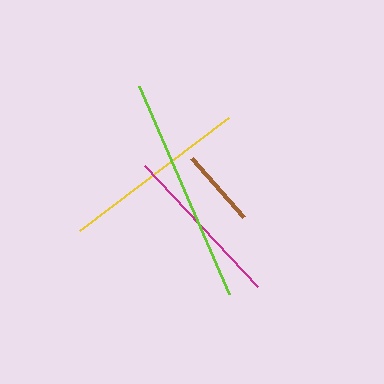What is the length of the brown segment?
The brown segment is approximately 79 pixels long.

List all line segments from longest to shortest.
From longest to shortest: lime, yellow, magenta, brown.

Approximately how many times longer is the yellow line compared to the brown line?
The yellow line is approximately 2.4 times the length of the brown line.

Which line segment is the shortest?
The brown line is the shortest at approximately 79 pixels.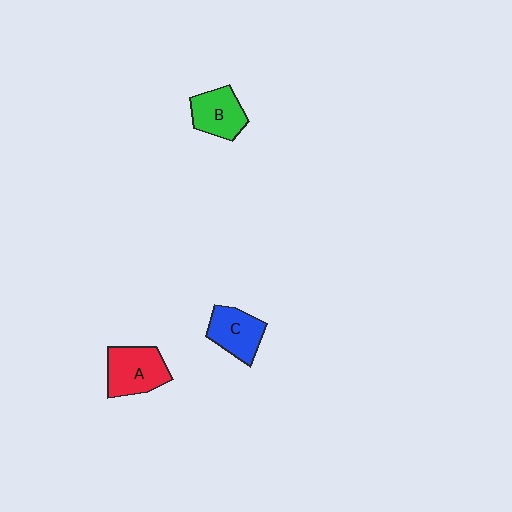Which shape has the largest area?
Shape A (red).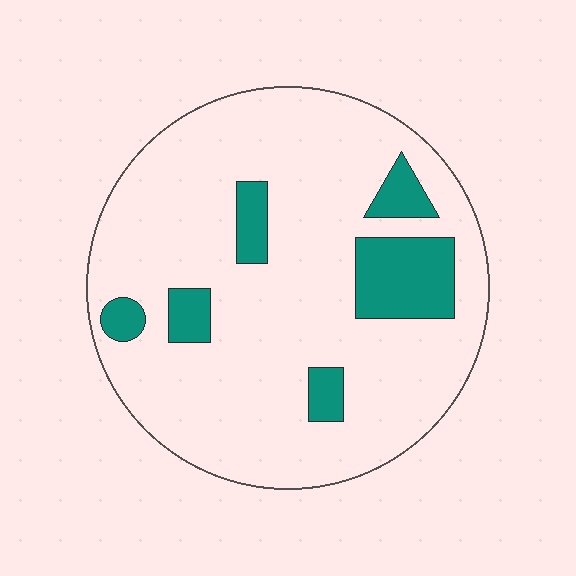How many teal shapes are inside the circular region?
6.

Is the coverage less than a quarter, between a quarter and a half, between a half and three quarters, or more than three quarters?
Less than a quarter.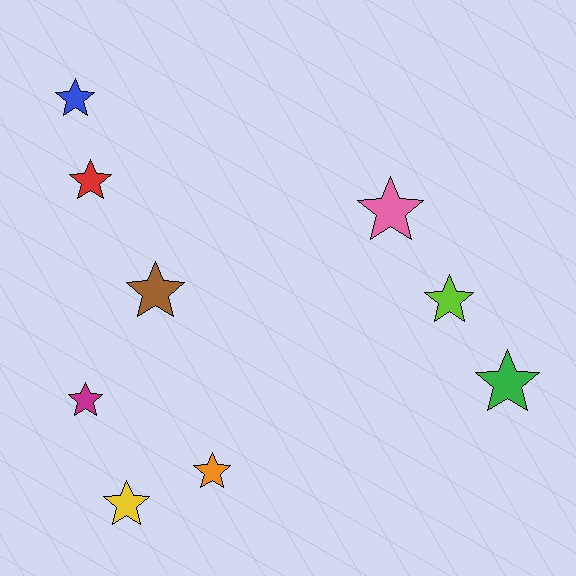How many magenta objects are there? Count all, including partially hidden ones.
There is 1 magenta object.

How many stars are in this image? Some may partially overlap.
There are 9 stars.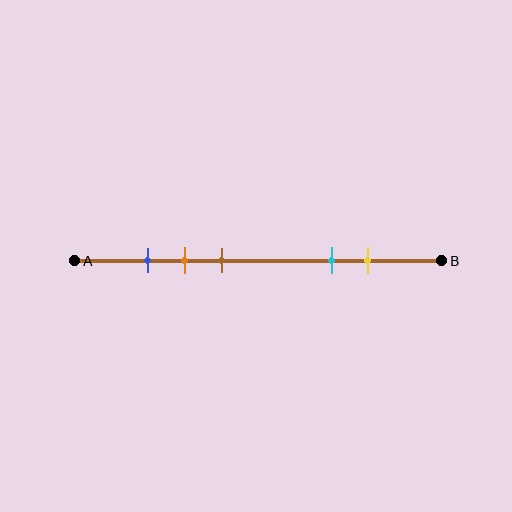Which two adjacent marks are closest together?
The blue and orange marks are the closest adjacent pair.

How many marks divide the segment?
There are 5 marks dividing the segment.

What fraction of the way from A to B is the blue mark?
The blue mark is approximately 20% (0.2) of the way from A to B.